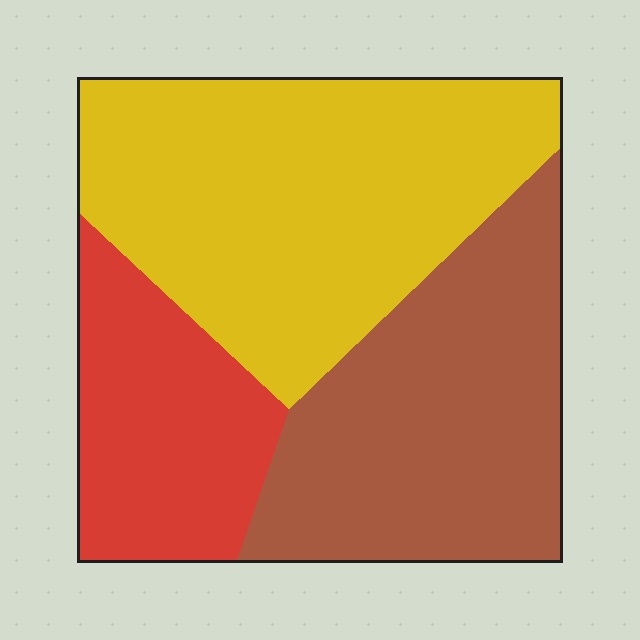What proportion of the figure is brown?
Brown takes up about one third (1/3) of the figure.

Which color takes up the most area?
Yellow, at roughly 45%.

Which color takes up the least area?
Red, at roughly 20%.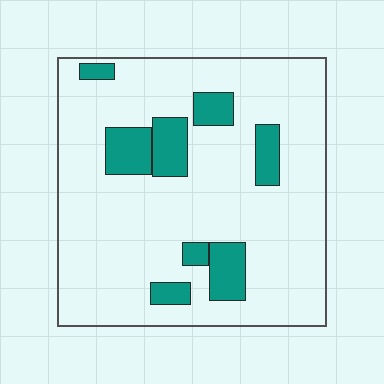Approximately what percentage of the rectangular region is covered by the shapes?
Approximately 15%.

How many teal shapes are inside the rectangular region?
8.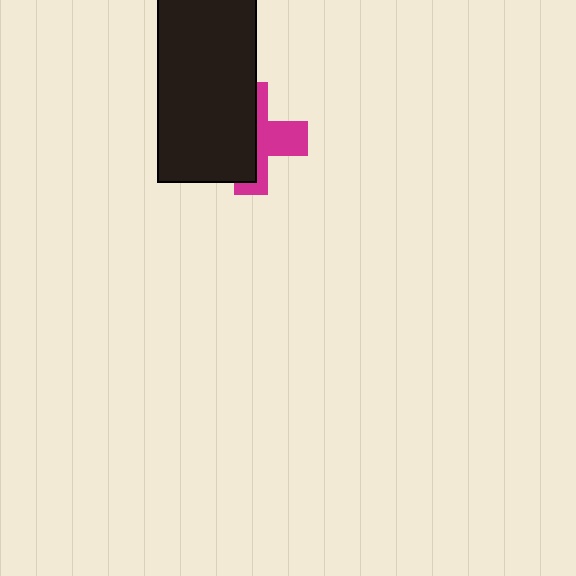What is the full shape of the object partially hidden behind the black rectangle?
The partially hidden object is a magenta cross.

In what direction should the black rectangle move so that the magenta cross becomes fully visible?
The black rectangle should move left. That is the shortest direction to clear the overlap and leave the magenta cross fully visible.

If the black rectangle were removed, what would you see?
You would see the complete magenta cross.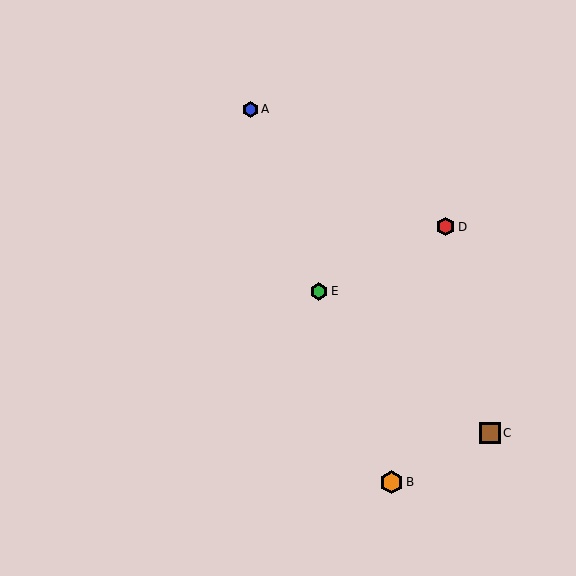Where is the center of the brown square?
The center of the brown square is at (490, 433).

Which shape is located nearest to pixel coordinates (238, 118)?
The blue hexagon (labeled A) at (250, 109) is nearest to that location.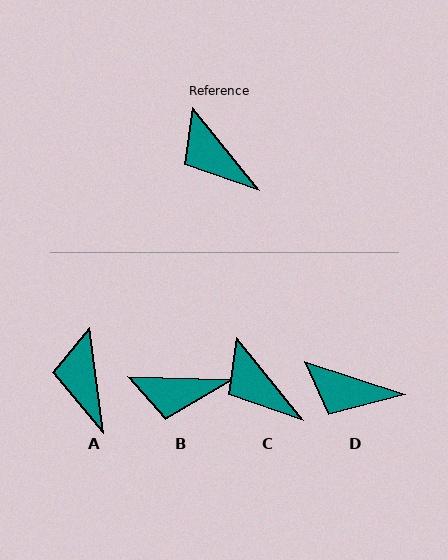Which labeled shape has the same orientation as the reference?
C.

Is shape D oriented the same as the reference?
No, it is off by about 33 degrees.